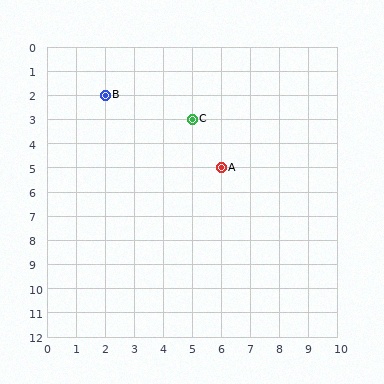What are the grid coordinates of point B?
Point B is at grid coordinates (2, 2).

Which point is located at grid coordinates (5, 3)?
Point C is at (5, 3).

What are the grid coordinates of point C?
Point C is at grid coordinates (5, 3).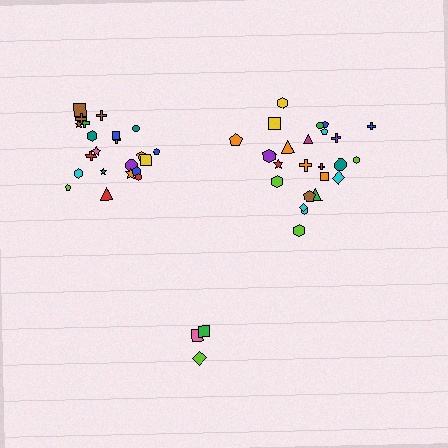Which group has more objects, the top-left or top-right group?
The top-right group.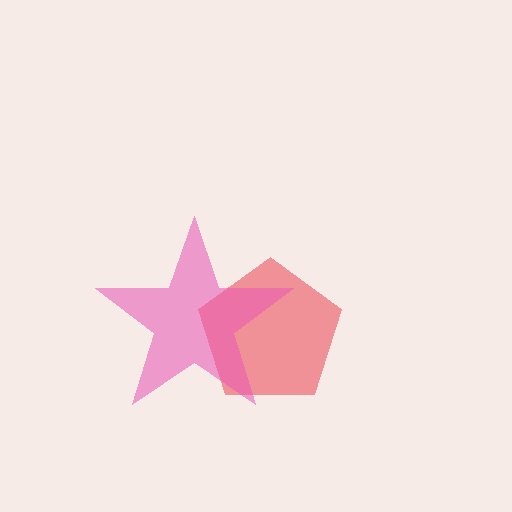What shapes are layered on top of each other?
The layered shapes are: a red pentagon, a pink star.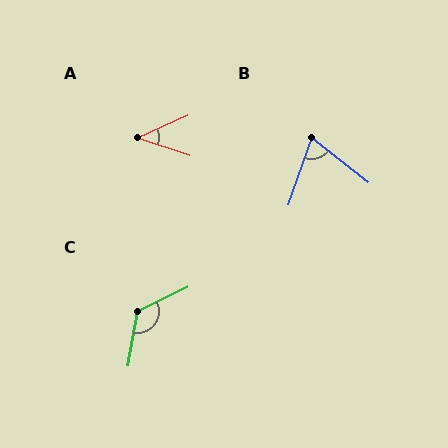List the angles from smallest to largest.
A (42°), B (71°), C (126°).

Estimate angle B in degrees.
Approximately 71 degrees.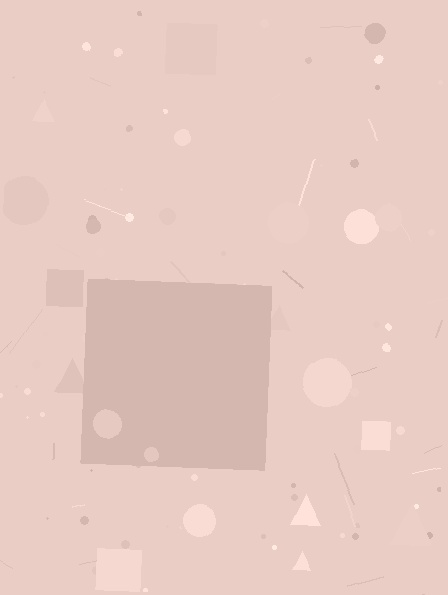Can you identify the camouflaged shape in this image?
The camouflaged shape is a square.